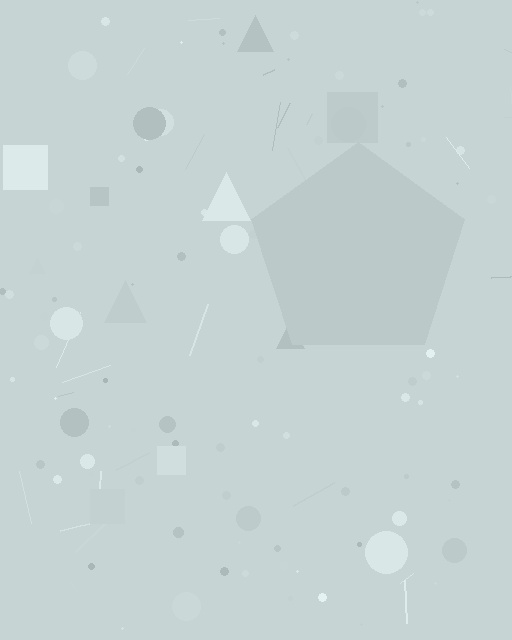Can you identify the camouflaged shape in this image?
The camouflaged shape is a pentagon.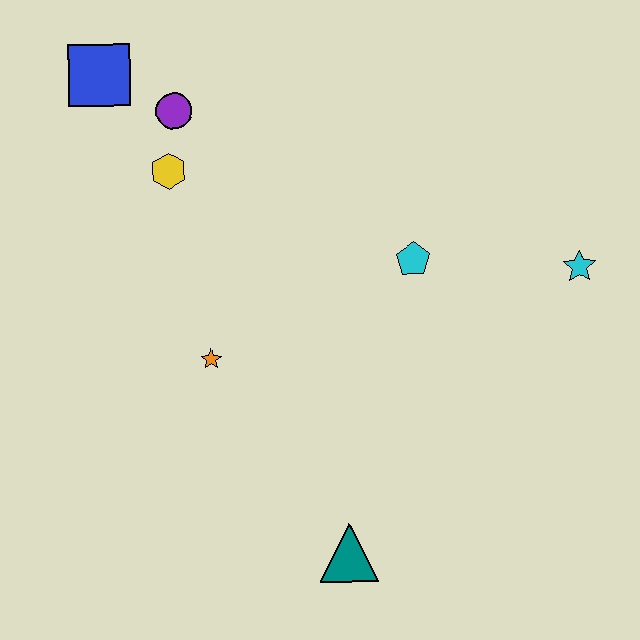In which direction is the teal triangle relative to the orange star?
The teal triangle is below the orange star.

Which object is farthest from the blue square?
The teal triangle is farthest from the blue square.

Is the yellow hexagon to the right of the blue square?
Yes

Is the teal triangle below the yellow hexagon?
Yes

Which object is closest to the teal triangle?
The orange star is closest to the teal triangle.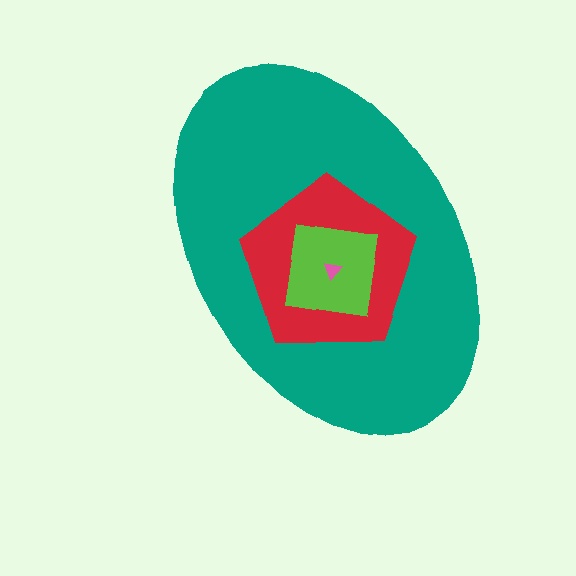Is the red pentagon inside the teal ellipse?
Yes.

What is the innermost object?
The pink triangle.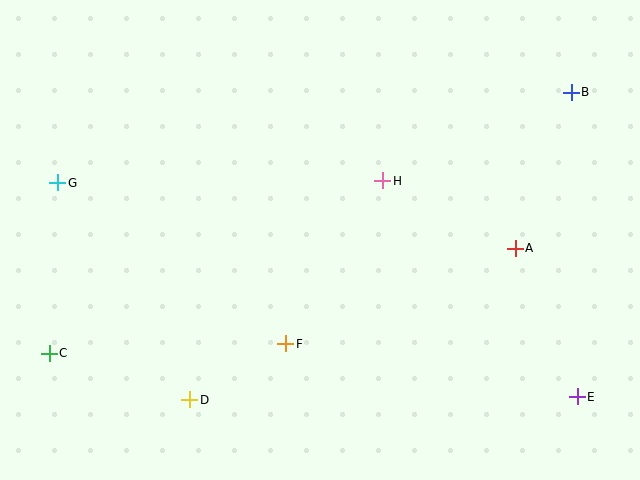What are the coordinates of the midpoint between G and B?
The midpoint between G and B is at (314, 138).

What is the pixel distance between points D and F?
The distance between D and F is 111 pixels.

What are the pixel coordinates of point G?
Point G is at (58, 183).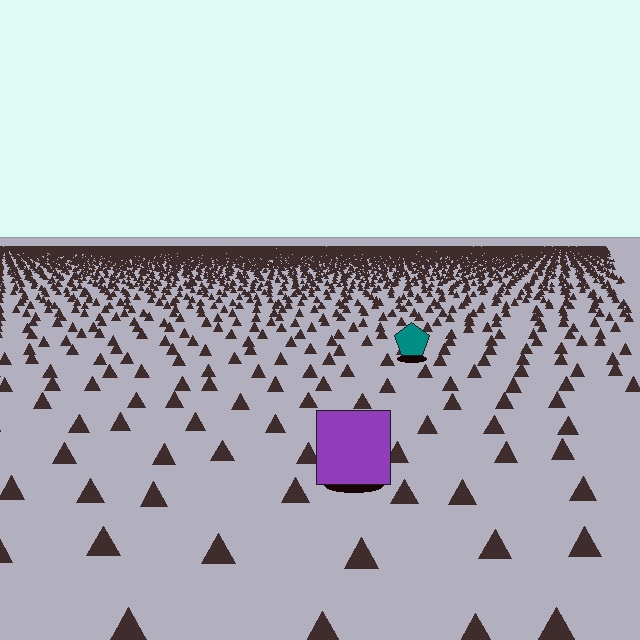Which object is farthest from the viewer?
The teal pentagon is farthest from the viewer. It appears smaller and the ground texture around it is denser.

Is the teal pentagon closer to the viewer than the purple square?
No. The purple square is closer — you can tell from the texture gradient: the ground texture is coarser near it.